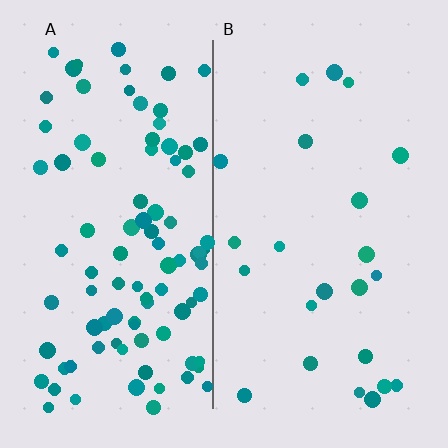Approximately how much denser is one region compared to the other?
Approximately 4.1× — region A over region B.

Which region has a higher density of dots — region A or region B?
A (the left).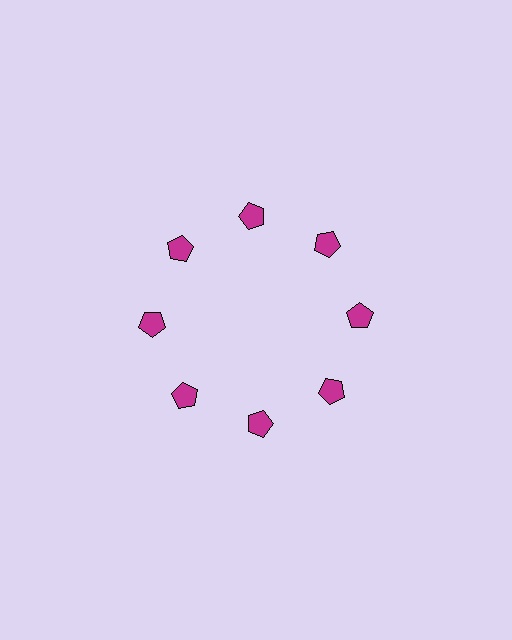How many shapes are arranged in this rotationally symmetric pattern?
There are 8 shapes, arranged in 8 groups of 1.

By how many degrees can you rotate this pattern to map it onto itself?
The pattern maps onto itself every 45 degrees of rotation.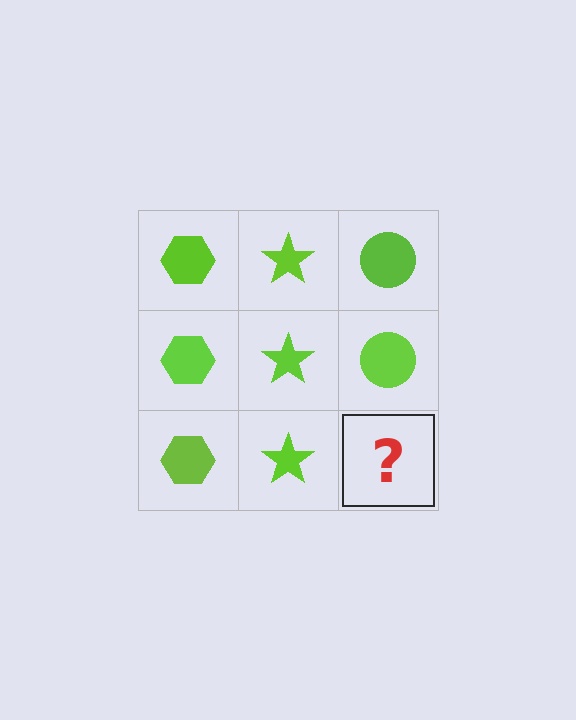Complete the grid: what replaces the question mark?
The question mark should be replaced with a lime circle.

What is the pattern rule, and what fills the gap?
The rule is that each column has a consistent shape. The gap should be filled with a lime circle.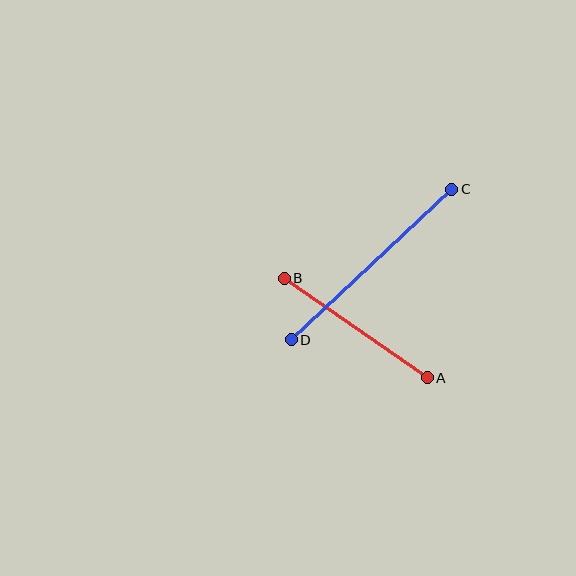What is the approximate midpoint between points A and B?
The midpoint is at approximately (356, 328) pixels.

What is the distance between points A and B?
The distance is approximately 174 pixels.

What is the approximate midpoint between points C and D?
The midpoint is at approximately (371, 264) pixels.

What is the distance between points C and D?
The distance is approximately 220 pixels.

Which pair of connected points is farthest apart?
Points C and D are farthest apart.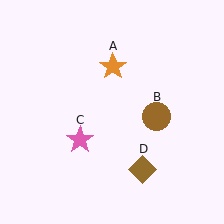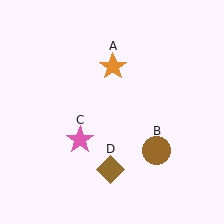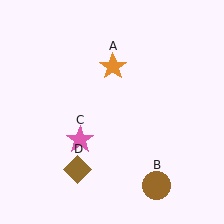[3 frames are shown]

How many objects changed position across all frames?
2 objects changed position: brown circle (object B), brown diamond (object D).